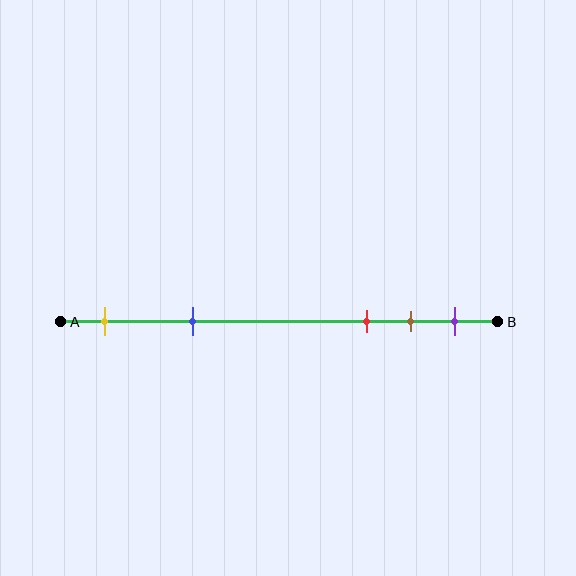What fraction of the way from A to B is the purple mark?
The purple mark is approximately 90% (0.9) of the way from A to B.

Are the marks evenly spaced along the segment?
No, the marks are not evenly spaced.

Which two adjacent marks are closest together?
The brown and purple marks are the closest adjacent pair.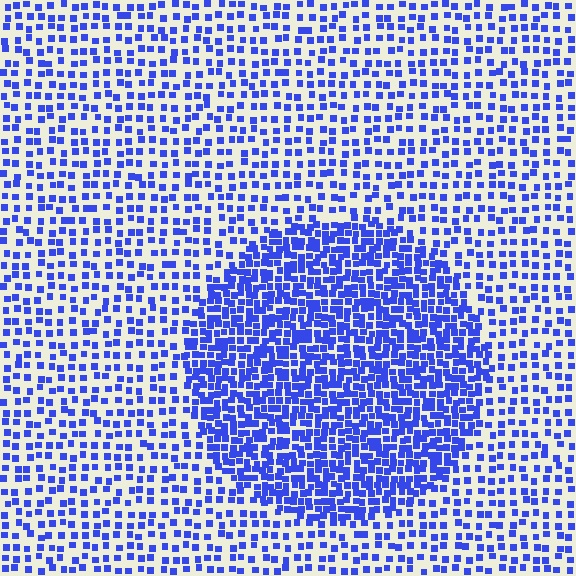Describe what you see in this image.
The image contains small blue elements arranged at two different densities. A circle-shaped region is visible where the elements are more densely packed than the surrounding area.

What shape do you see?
I see a circle.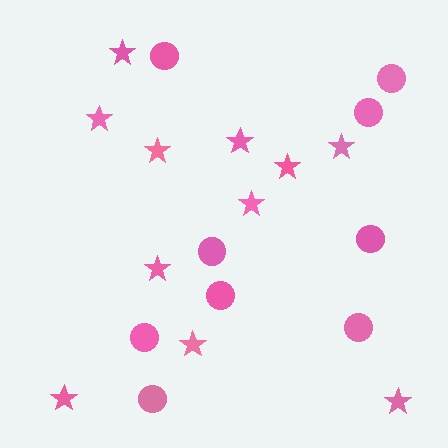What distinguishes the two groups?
There are 2 groups: one group of circles (9) and one group of stars (11).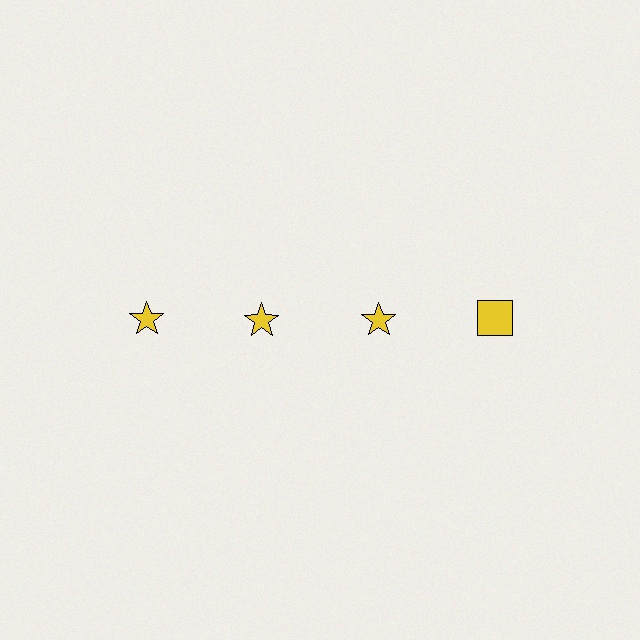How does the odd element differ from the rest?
It has a different shape: square instead of star.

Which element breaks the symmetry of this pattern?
The yellow square in the top row, second from right column breaks the symmetry. All other shapes are yellow stars.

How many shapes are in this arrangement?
There are 4 shapes arranged in a grid pattern.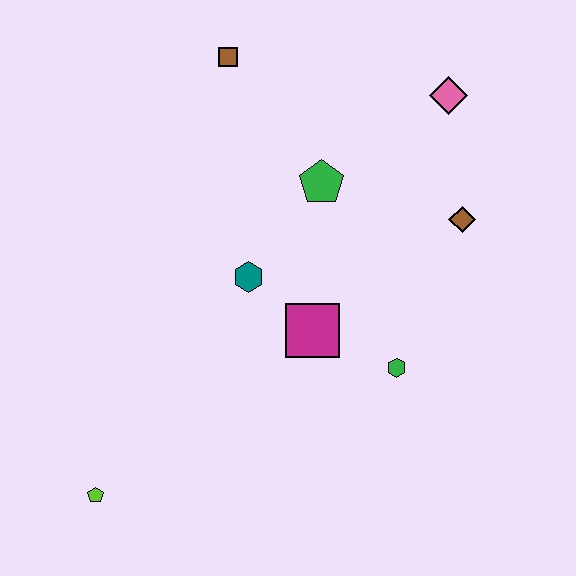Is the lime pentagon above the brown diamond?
No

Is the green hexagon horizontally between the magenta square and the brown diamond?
Yes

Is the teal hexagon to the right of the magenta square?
No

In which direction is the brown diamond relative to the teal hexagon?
The brown diamond is to the right of the teal hexagon.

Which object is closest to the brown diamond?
The pink diamond is closest to the brown diamond.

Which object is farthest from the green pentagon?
The lime pentagon is farthest from the green pentagon.